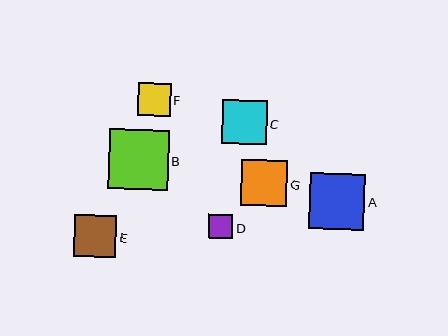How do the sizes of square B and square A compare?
Square B and square A are approximately the same size.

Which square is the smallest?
Square D is the smallest with a size of approximately 24 pixels.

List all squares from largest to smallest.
From largest to smallest: B, A, G, C, E, F, D.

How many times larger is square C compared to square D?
Square C is approximately 1.9 times the size of square D.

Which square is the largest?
Square B is the largest with a size of approximately 60 pixels.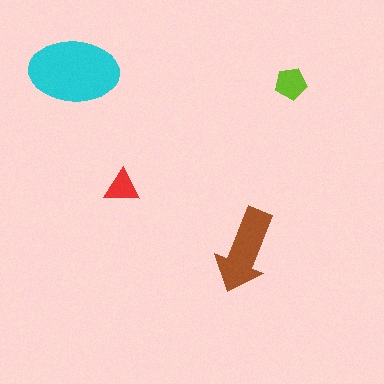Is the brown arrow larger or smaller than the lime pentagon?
Larger.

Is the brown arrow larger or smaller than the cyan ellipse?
Smaller.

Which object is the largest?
The cyan ellipse.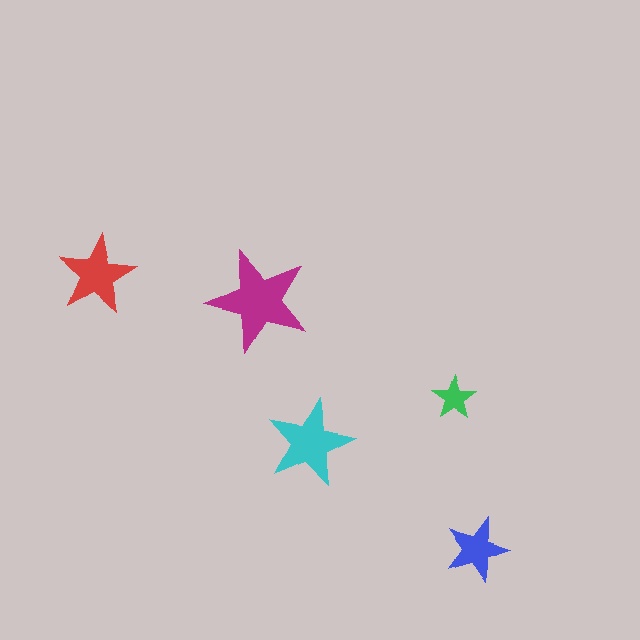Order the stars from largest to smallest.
the magenta one, the cyan one, the red one, the blue one, the green one.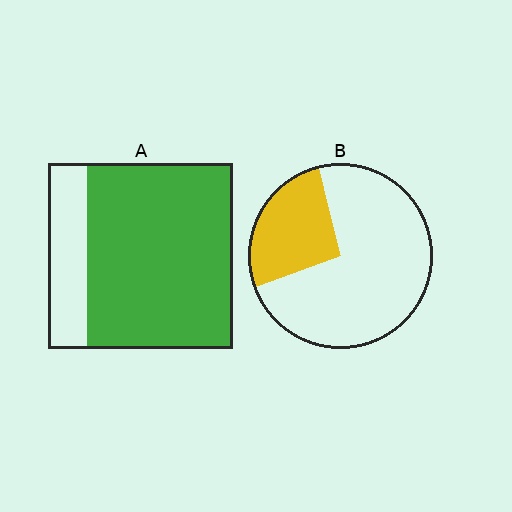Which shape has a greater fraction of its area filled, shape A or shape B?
Shape A.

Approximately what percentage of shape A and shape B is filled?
A is approximately 80% and B is approximately 25%.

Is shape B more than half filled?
No.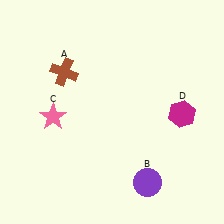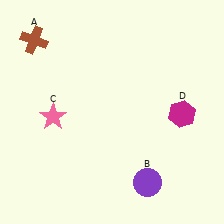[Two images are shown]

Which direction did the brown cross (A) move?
The brown cross (A) moved up.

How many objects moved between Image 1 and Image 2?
1 object moved between the two images.